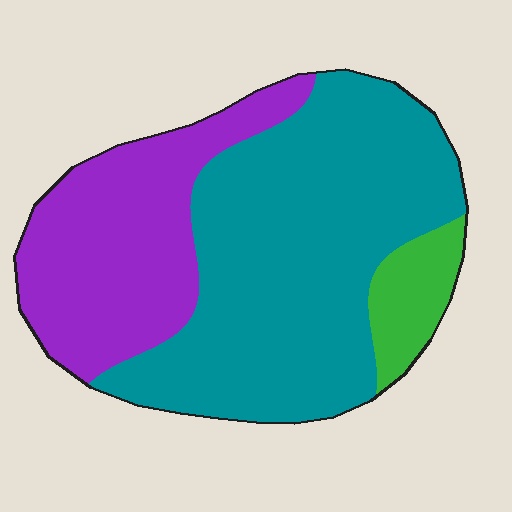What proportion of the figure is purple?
Purple takes up about one third (1/3) of the figure.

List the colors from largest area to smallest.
From largest to smallest: teal, purple, green.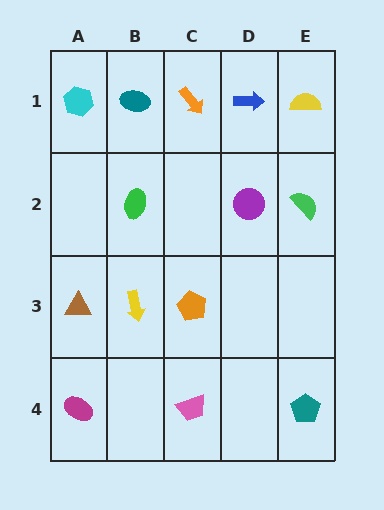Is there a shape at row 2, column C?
No, that cell is empty.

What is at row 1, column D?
A blue arrow.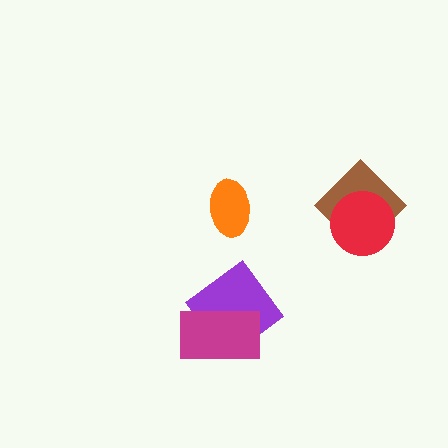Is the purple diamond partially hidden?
Yes, it is partially covered by another shape.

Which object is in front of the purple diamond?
The magenta rectangle is in front of the purple diamond.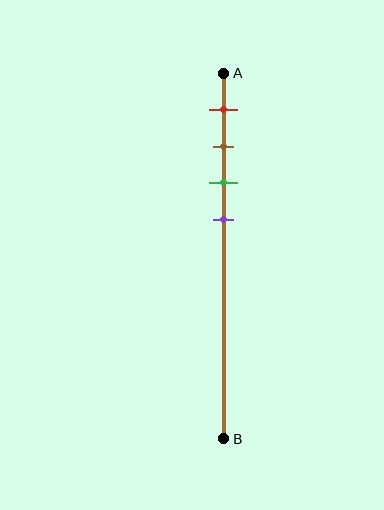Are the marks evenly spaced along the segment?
Yes, the marks are approximately evenly spaced.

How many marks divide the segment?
There are 4 marks dividing the segment.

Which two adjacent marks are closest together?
The brown and green marks are the closest adjacent pair.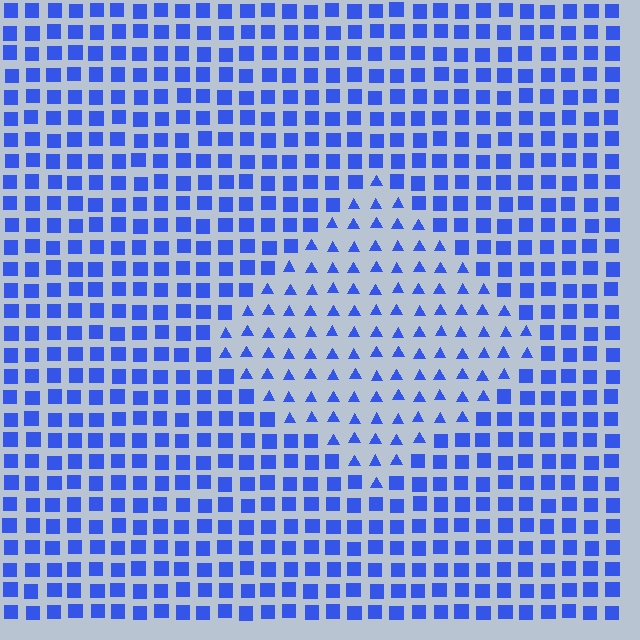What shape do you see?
I see a diamond.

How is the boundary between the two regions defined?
The boundary is defined by a change in element shape: triangles inside vs. squares outside. All elements share the same color and spacing.